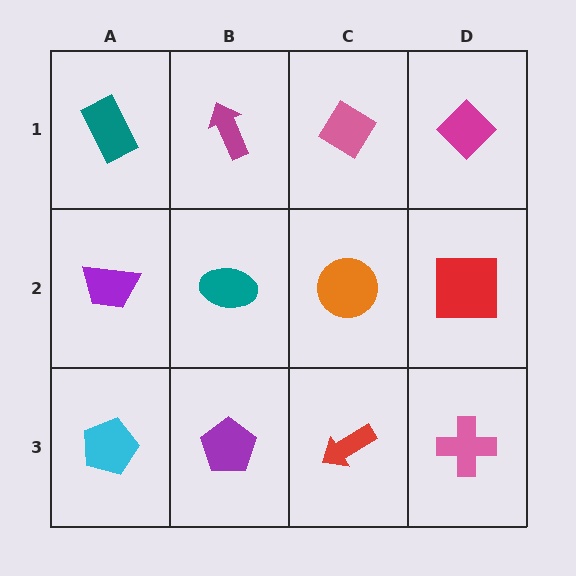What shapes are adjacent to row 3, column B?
A teal ellipse (row 2, column B), a cyan pentagon (row 3, column A), a red arrow (row 3, column C).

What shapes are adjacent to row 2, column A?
A teal rectangle (row 1, column A), a cyan pentagon (row 3, column A), a teal ellipse (row 2, column B).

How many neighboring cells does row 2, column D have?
3.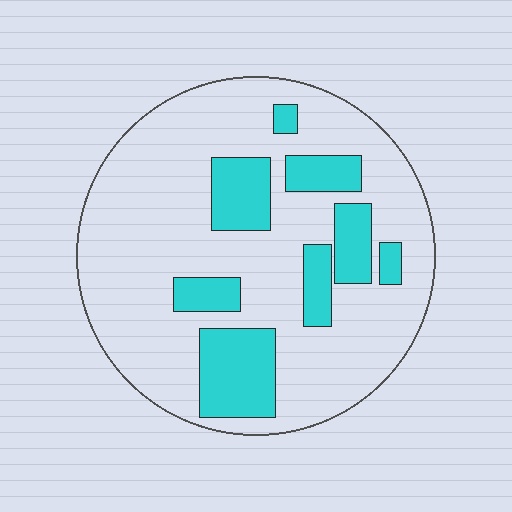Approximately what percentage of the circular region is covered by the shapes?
Approximately 25%.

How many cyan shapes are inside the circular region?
8.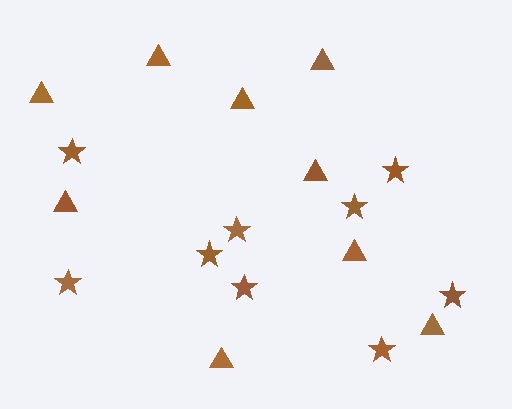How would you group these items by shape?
There are 2 groups: one group of stars (9) and one group of triangles (9).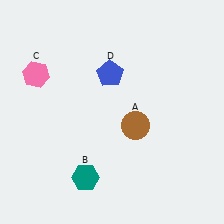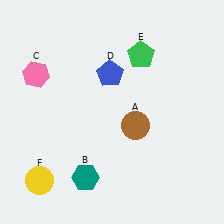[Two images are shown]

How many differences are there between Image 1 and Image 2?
There are 2 differences between the two images.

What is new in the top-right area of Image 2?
A green pentagon (E) was added in the top-right area of Image 2.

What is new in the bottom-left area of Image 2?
A yellow circle (F) was added in the bottom-left area of Image 2.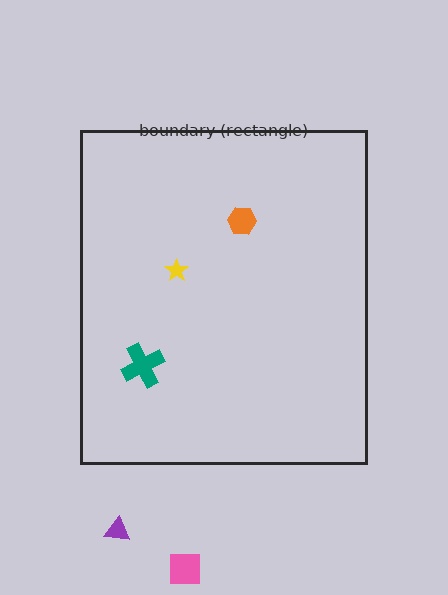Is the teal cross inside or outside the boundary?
Inside.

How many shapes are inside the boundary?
3 inside, 2 outside.